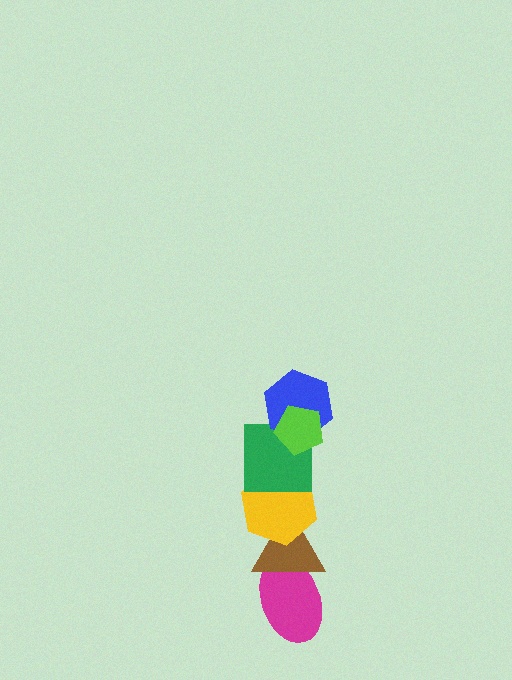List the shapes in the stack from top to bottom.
From top to bottom: the lime pentagon, the blue hexagon, the green square, the yellow hexagon, the brown triangle, the magenta ellipse.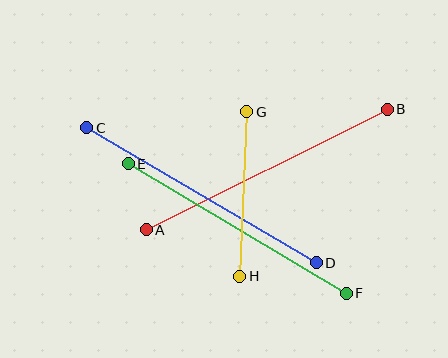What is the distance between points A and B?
The distance is approximately 270 pixels.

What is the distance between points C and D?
The distance is approximately 266 pixels.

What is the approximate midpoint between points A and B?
The midpoint is at approximately (267, 169) pixels.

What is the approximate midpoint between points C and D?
The midpoint is at approximately (201, 195) pixels.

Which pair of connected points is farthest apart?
Points A and B are farthest apart.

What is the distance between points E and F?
The distance is approximately 254 pixels.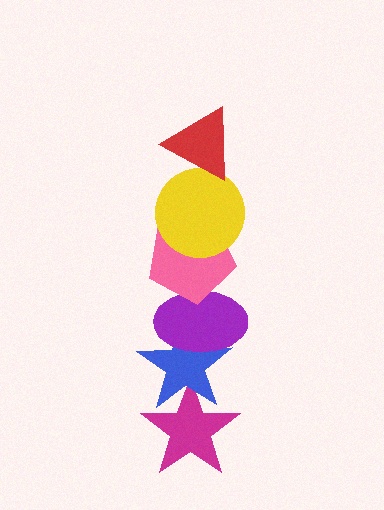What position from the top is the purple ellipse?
The purple ellipse is 4th from the top.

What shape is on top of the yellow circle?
The red triangle is on top of the yellow circle.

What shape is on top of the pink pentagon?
The yellow circle is on top of the pink pentagon.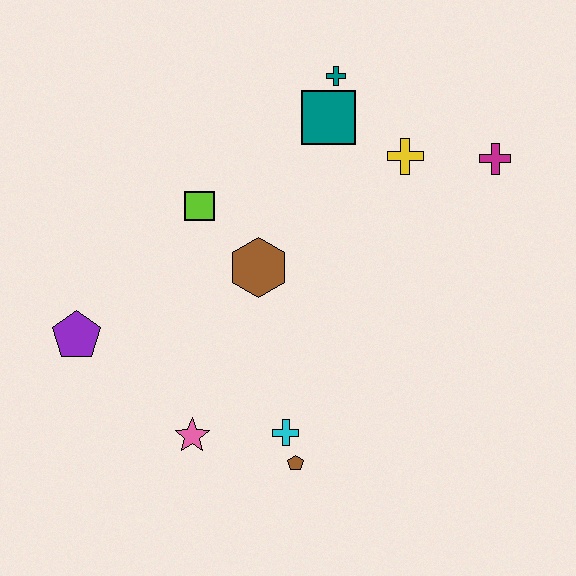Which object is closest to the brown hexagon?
The lime square is closest to the brown hexagon.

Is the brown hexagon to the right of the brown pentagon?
No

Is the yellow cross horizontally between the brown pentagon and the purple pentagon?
No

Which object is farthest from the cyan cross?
The teal cross is farthest from the cyan cross.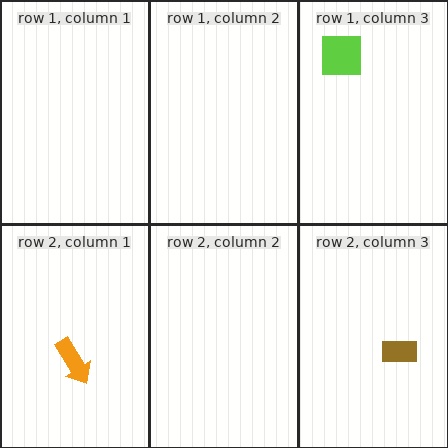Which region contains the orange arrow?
The row 2, column 1 region.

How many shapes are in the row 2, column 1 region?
1.